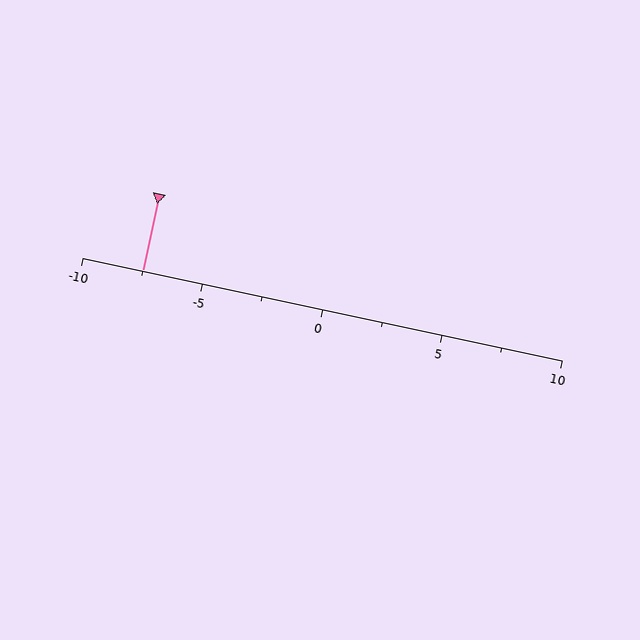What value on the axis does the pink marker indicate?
The marker indicates approximately -7.5.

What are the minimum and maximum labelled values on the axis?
The axis runs from -10 to 10.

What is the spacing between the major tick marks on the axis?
The major ticks are spaced 5 apart.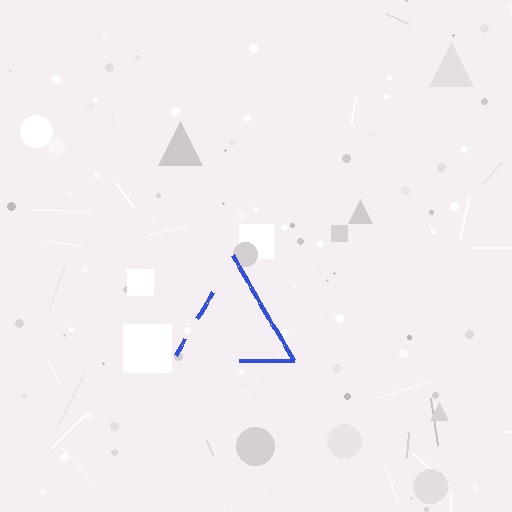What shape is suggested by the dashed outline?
The dashed outline suggests a triangle.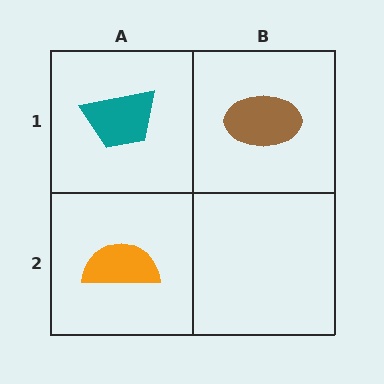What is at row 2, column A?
An orange semicircle.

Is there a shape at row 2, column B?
No, that cell is empty.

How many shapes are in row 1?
2 shapes.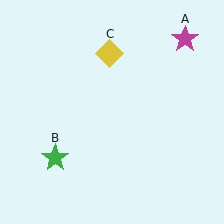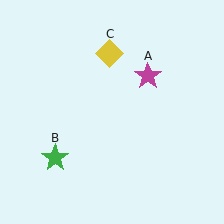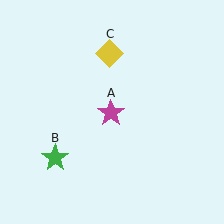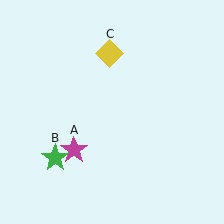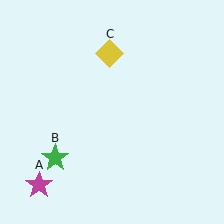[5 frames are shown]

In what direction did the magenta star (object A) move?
The magenta star (object A) moved down and to the left.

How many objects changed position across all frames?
1 object changed position: magenta star (object A).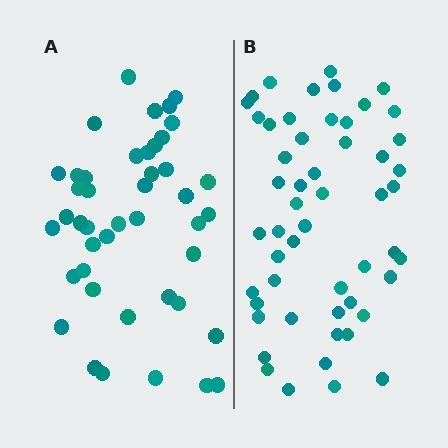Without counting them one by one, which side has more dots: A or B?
Region B (the right region) has more dots.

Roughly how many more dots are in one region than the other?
Region B has roughly 8 or so more dots than region A.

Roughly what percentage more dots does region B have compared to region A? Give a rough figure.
About 20% more.